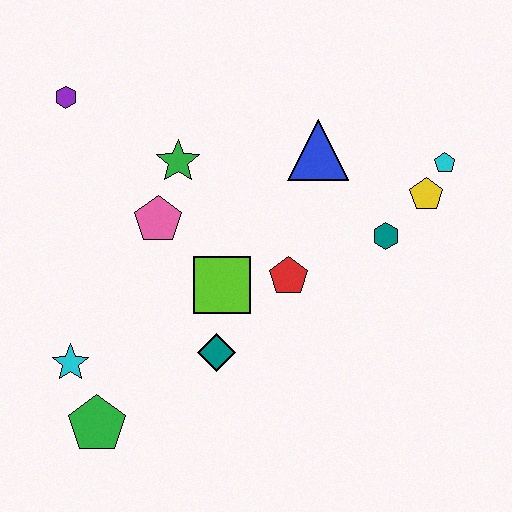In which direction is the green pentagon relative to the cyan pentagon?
The green pentagon is to the left of the cyan pentagon.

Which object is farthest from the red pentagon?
The purple hexagon is farthest from the red pentagon.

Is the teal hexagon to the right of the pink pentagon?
Yes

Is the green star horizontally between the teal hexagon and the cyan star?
Yes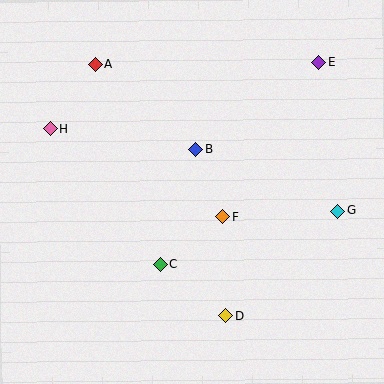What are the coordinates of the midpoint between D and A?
The midpoint between D and A is at (160, 190).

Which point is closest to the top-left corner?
Point A is closest to the top-left corner.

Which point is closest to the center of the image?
Point F at (223, 216) is closest to the center.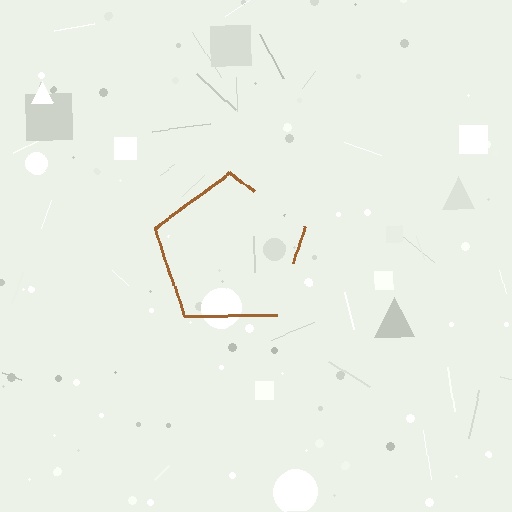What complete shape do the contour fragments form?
The contour fragments form a pentagon.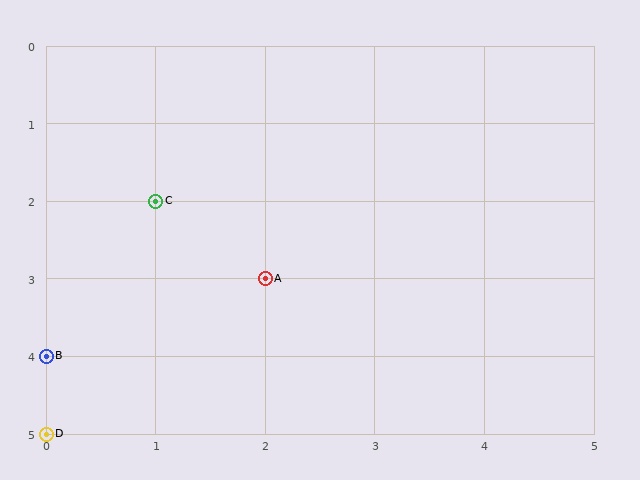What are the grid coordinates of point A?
Point A is at grid coordinates (2, 3).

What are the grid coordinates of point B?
Point B is at grid coordinates (0, 4).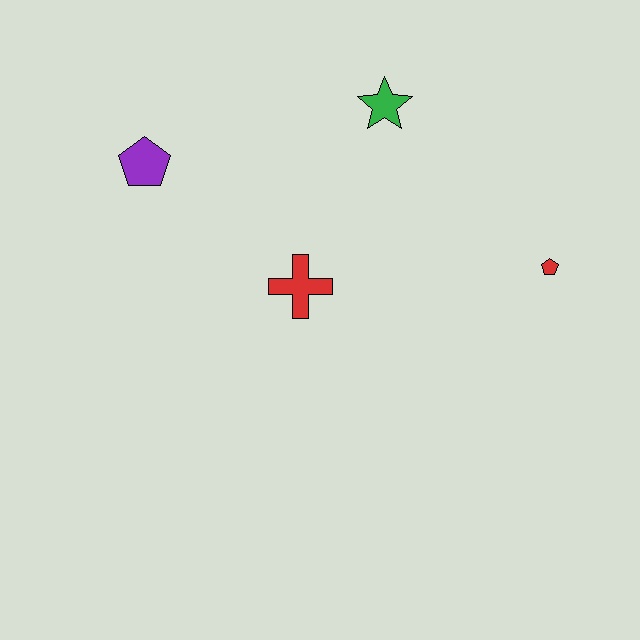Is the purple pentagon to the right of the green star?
No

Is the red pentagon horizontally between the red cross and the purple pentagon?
No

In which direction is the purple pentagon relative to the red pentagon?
The purple pentagon is to the left of the red pentagon.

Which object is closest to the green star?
The red cross is closest to the green star.